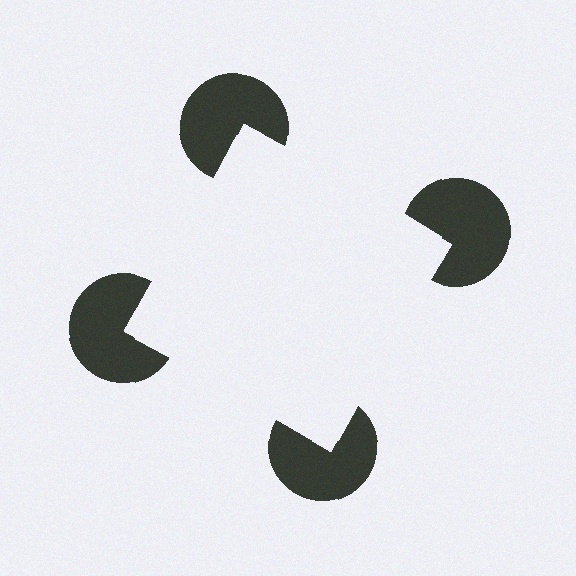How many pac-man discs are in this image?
There are 4 — one at each vertex of the illusory square.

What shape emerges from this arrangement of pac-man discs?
An illusory square — its edges are inferred from the aligned wedge cuts in the pac-man discs, not physically drawn.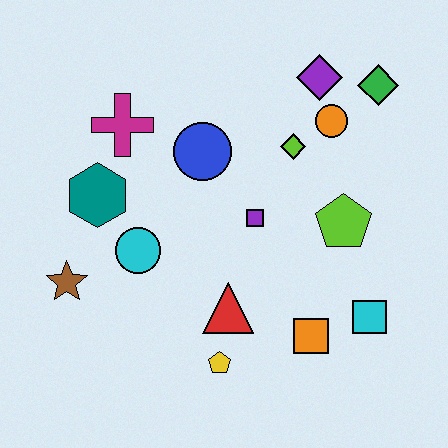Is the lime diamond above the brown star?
Yes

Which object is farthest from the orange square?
The magenta cross is farthest from the orange square.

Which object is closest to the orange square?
The cyan square is closest to the orange square.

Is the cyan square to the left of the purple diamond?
No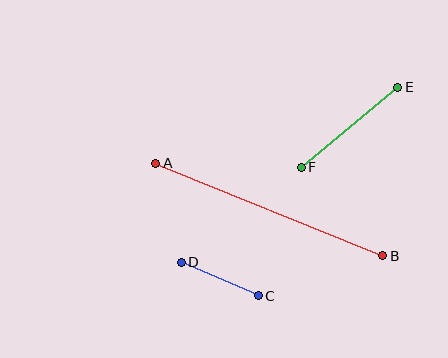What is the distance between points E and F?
The distance is approximately 126 pixels.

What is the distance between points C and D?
The distance is approximately 84 pixels.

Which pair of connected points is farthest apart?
Points A and B are farthest apart.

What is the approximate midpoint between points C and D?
The midpoint is at approximately (220, 279) pixels.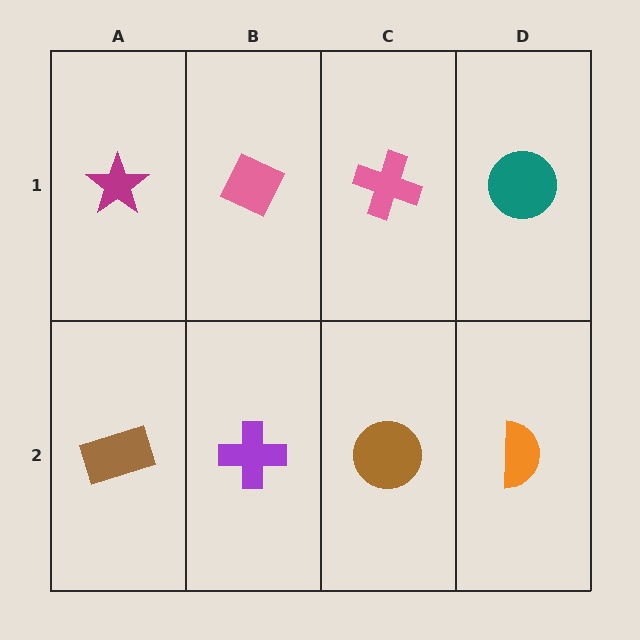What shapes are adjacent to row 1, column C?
A brown circle (row 2, column C), a pink diamond (row 1, column B), a teal circle (row 1, column D).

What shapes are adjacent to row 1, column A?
A brown rectangle (row 2, column A), a pink diamond (row 1, column B).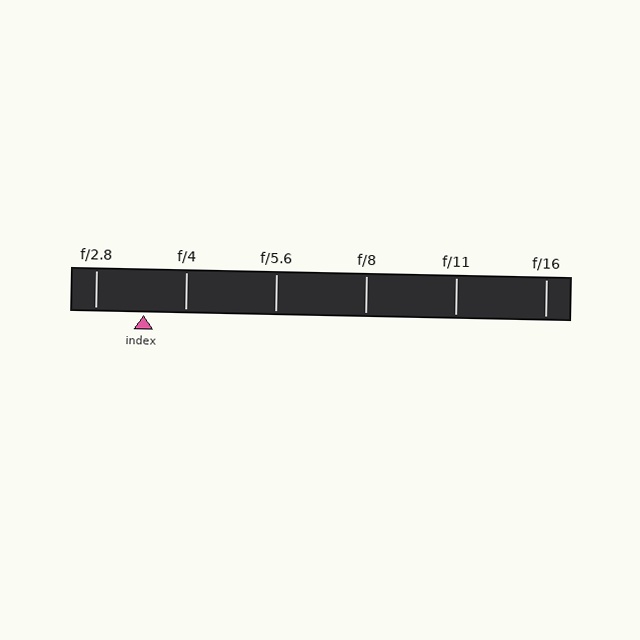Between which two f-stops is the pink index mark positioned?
The index mark is between f/2.8 and f/4.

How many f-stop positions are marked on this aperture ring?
There are 6 f-stop positions marked.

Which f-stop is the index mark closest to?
The index mark is closest to f/4.